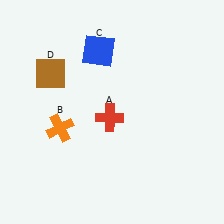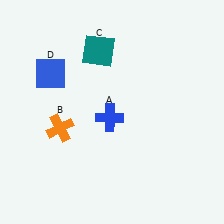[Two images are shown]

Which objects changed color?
A changed from red to blue. C changed from blue to teal. D changed from brown to blue.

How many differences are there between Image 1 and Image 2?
There are 3 differences between the two images.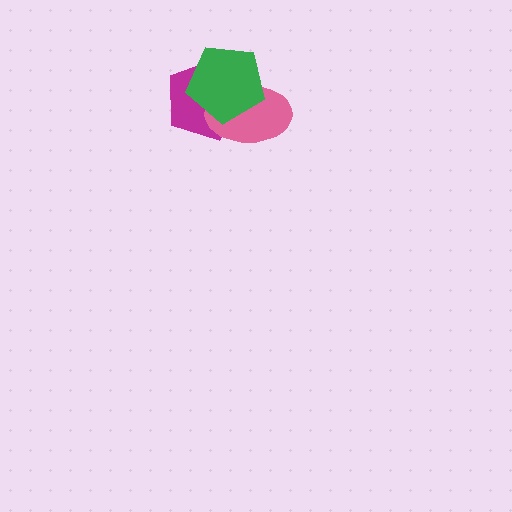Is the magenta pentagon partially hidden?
Yes, it is partially covered by another shape.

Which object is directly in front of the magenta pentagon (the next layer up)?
The pink ellipse is directly in front of the magenta pentagon.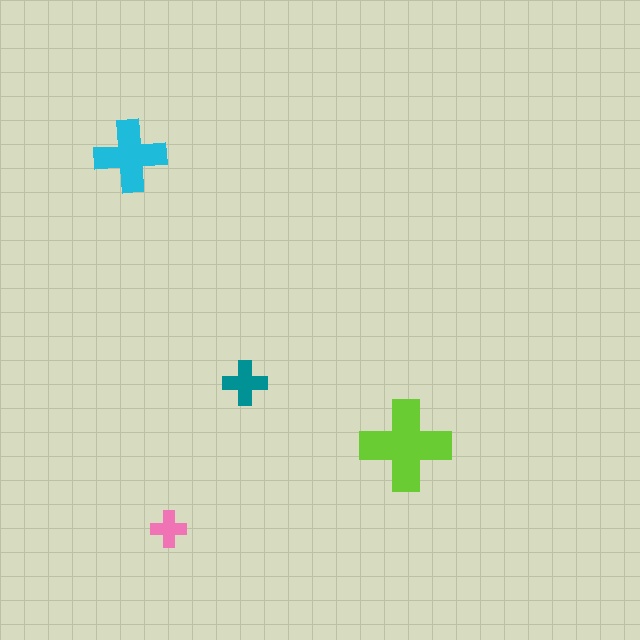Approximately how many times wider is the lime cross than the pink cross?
About 2.5 times wider.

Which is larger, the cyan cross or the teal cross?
The cyan one.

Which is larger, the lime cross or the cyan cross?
The lime one.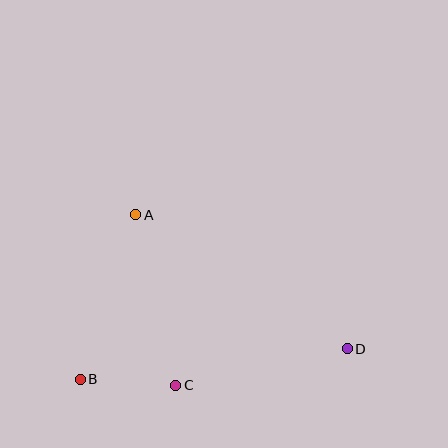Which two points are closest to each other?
Points B and C are closest to each other.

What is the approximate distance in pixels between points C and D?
The distance between C and D is approximately 175 pixels.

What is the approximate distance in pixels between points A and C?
The distance between A and C is approximately 175 pixels.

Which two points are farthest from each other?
Points B and D are farthest from each other.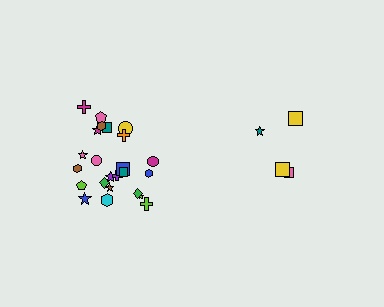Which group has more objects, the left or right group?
The left group.